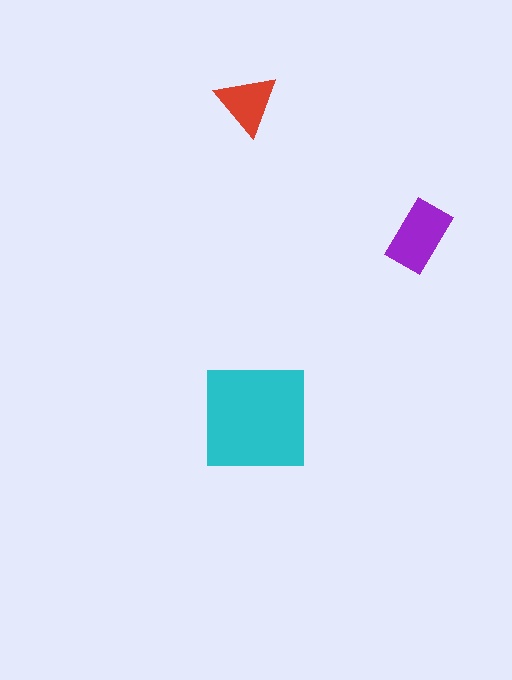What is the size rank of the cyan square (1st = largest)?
1st.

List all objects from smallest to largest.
The red triangle, the purple rectangle, the cyan square.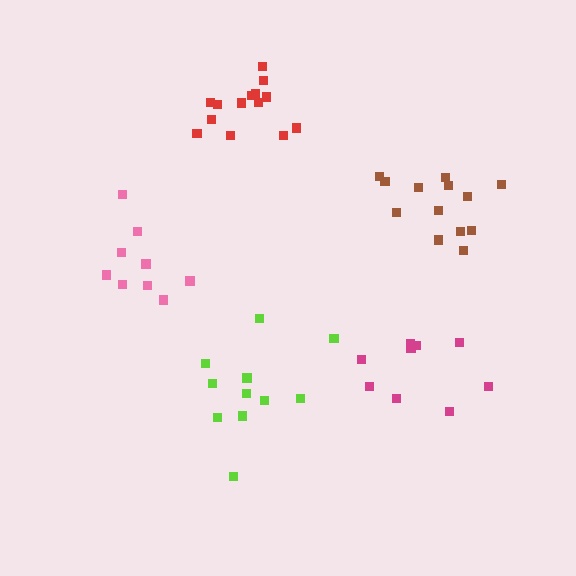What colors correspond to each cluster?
The clusters are colored: magenta, brown, pink, red, lime.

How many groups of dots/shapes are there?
There are 5 groups.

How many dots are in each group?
Group 1: 9 dots, Group 2: 13 dots, Group 3: 9 dots, Group 4: 14 dots, Group 5: 11 dots (56 total).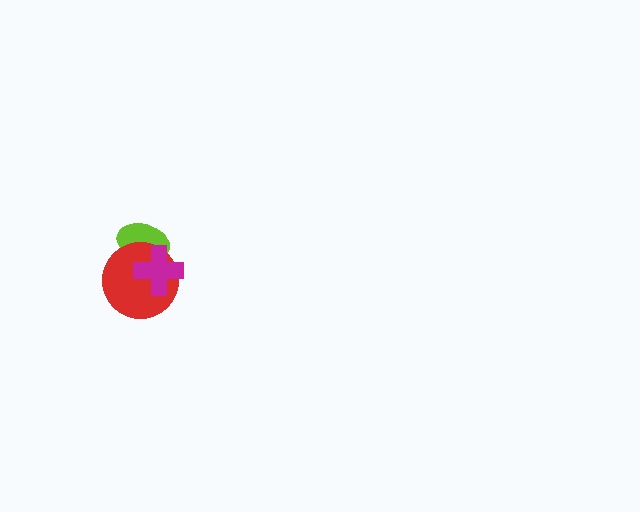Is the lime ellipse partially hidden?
Yes, it is partially covered by another shape.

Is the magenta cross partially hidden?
No, no other shape covers it.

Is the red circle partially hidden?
Yes, it is partially covered by another shape.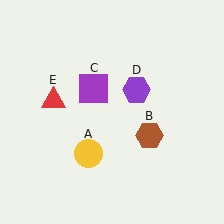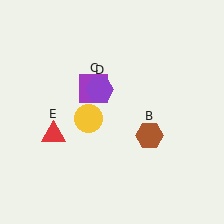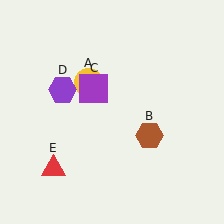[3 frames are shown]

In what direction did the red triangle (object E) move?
The red triangle (object E) moved down.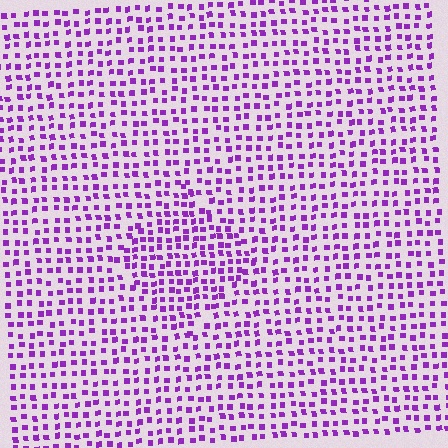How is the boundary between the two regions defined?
The boundary is defined by a change in element density (approximately 1.4x ratio). All elements are the same color, size, and shape.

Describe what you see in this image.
The image contains small purple elements arranged at two different densities. A diamond-shaped region is visible where the elements are more densely packed than the surrounding area.